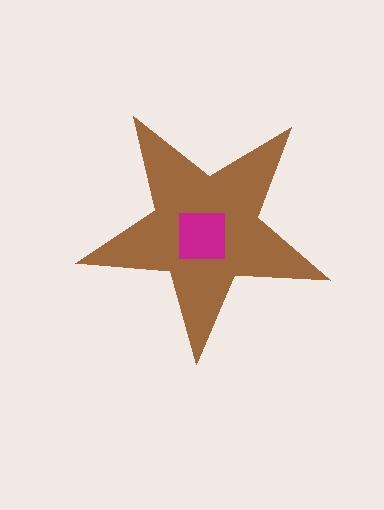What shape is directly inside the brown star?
The magenta square.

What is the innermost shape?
The magenta square.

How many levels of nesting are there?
2.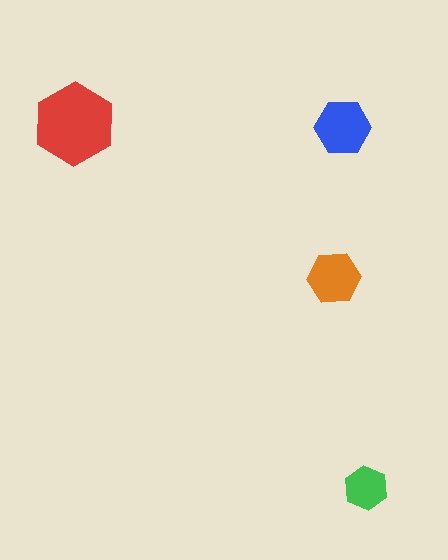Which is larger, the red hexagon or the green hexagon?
The red one.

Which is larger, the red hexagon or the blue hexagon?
The red one.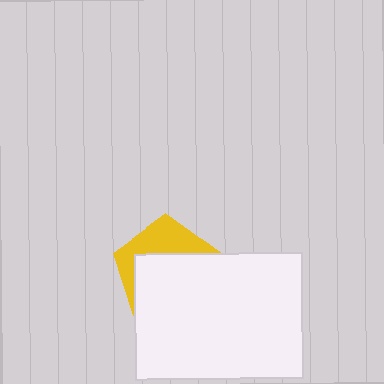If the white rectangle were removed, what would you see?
You would see the complete yellow pentagon.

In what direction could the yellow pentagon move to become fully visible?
The yellow pentagon could move up. That would shift it out from behind the white rectangle entirely.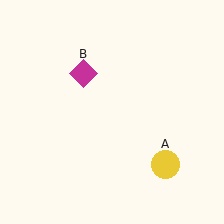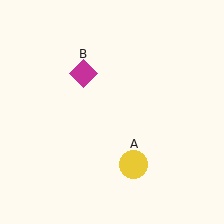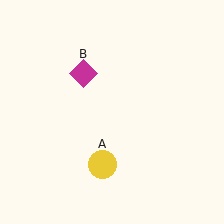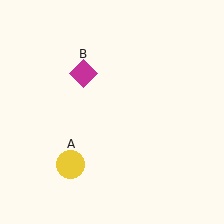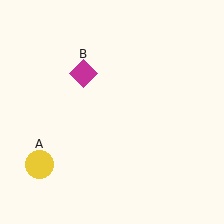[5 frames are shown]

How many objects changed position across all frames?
1 object changed position: yellow circle (object A).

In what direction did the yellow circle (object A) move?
The yellow circle (object A) moved left.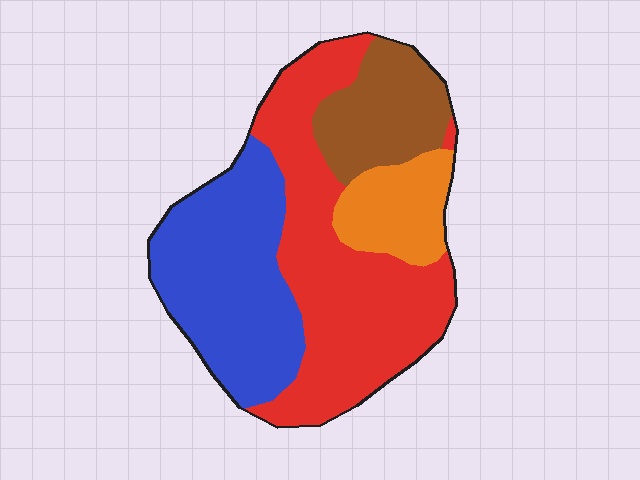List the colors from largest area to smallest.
From largest to smallest: red, blue, brown, orange.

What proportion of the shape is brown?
Brown covers about 15% of the shape.